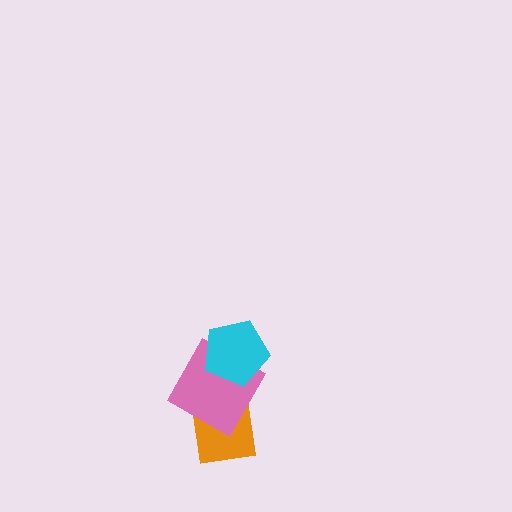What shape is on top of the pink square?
The cyan pentagon is on top of the pink square.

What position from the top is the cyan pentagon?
The cyan pentagon is 1st from the top.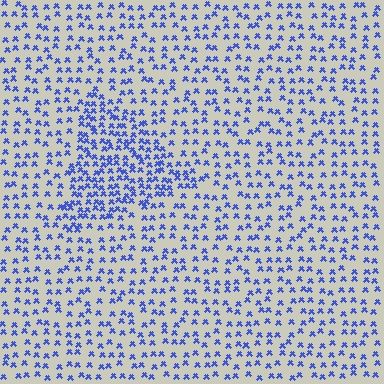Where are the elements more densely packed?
The elements are more densely packed inside the triangle boundary.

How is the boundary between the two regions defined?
The boundary is defined by a change in element density (approximately 1.9x ratio). All elements are the same color, size, and shape.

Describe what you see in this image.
The image contains small blue elements arranged at two different densities. A triangle-shaped region is visible where the elements are more densely packed than the surrounding area.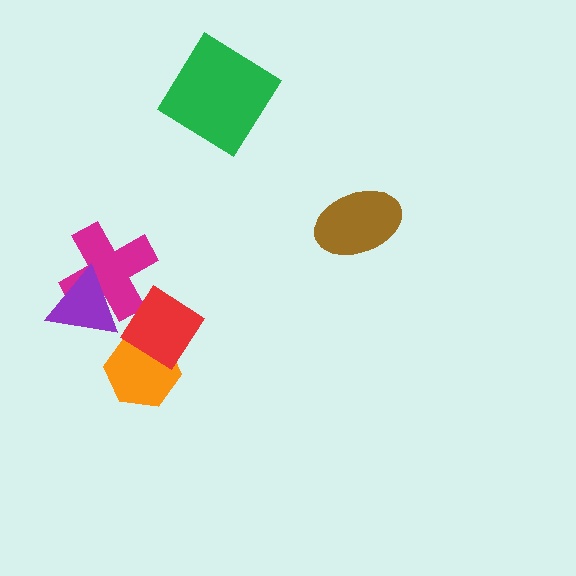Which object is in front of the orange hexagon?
The red diamond is in front of the orange hexagon.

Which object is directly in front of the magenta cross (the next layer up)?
The purple triangle is directly in front of the magenta cross.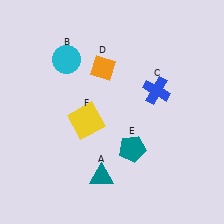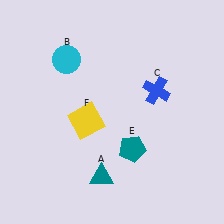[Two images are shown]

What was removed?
The orange diamond (D) was removed in Image 2.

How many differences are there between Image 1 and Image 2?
There is 1 difference between the two images.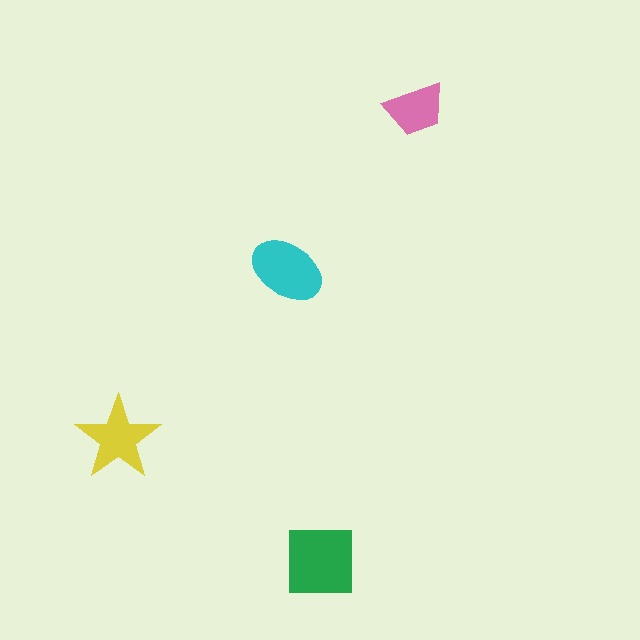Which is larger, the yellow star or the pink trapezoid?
The yellow star.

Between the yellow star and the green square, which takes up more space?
The green square.